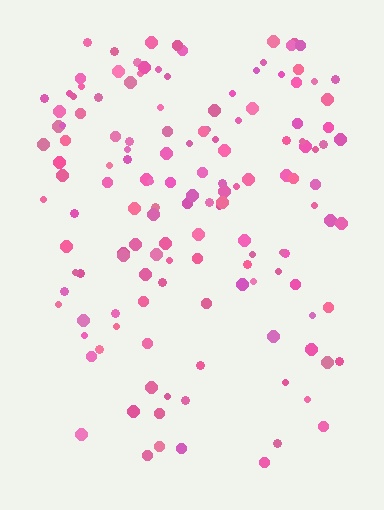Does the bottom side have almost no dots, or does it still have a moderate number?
Still a moderate number, just noticeably fewer than the top.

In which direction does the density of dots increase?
From bottom to top, with the top side densest.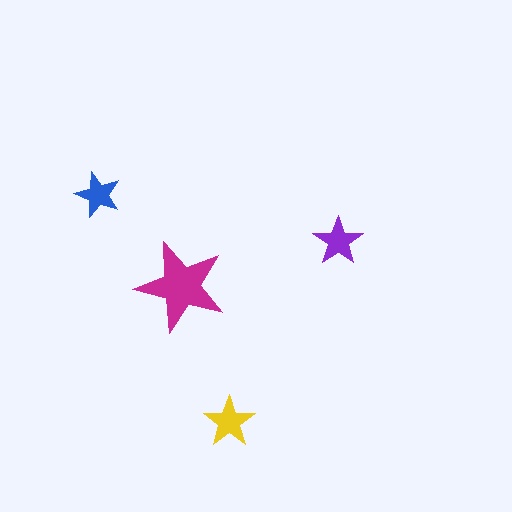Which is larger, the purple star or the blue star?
The purple one.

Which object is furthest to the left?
The blue star is leftmost.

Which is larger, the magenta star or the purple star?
The magenta one.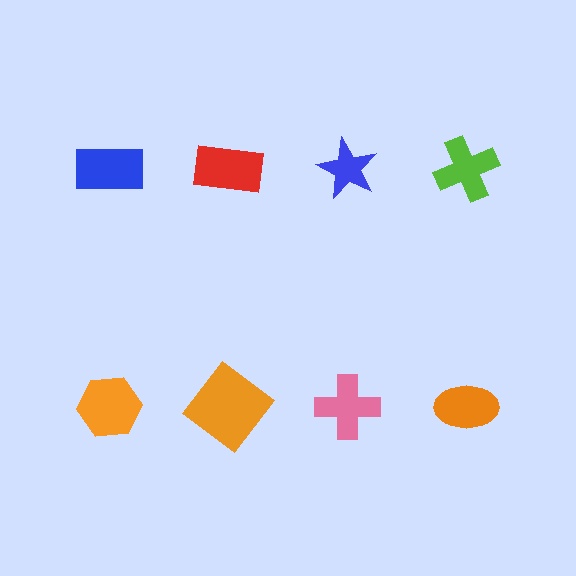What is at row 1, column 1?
A blue rectangle.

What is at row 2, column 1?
An orange hexagon.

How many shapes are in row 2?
4 shapes.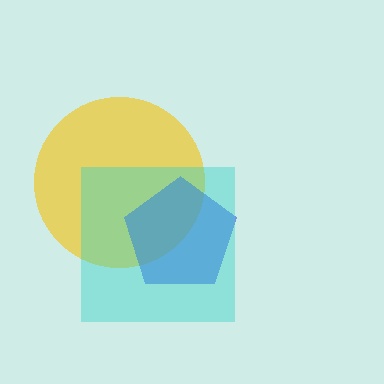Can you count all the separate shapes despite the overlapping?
Yes, there are 3 separate shapes.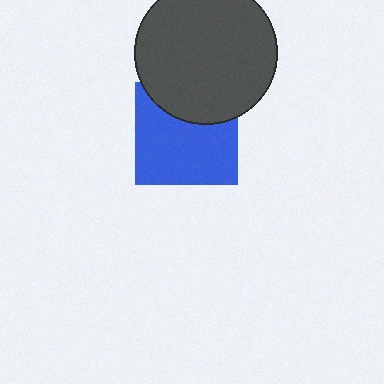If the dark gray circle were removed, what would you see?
You would see the complete blue square.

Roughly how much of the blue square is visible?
Most of it is visible (roughly 68%).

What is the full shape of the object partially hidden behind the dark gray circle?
The partially hidden object is a blue square.